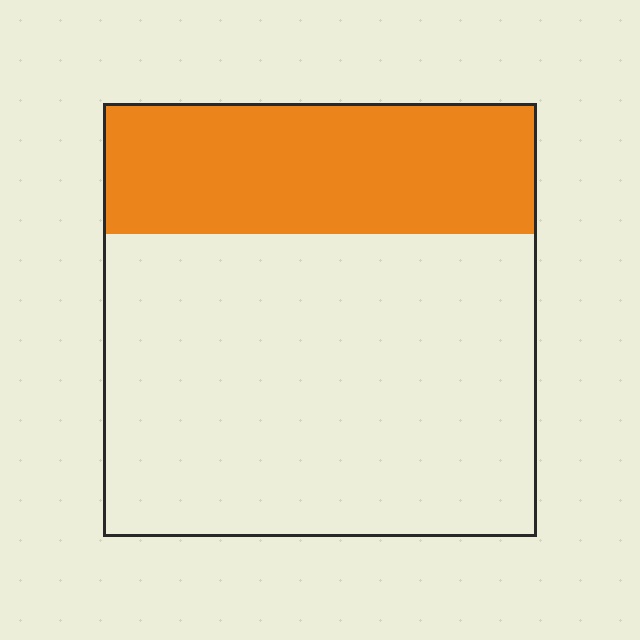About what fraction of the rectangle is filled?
About one third (1/3).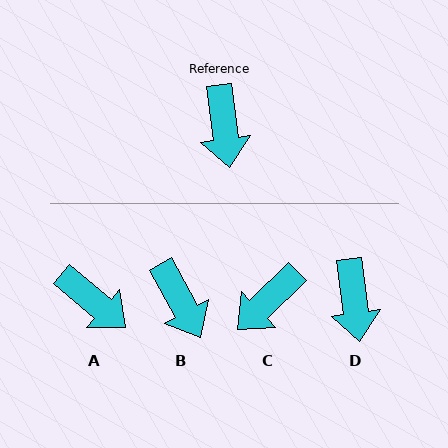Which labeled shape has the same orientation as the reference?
D.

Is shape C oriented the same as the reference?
No, it is off by about 53 degrees.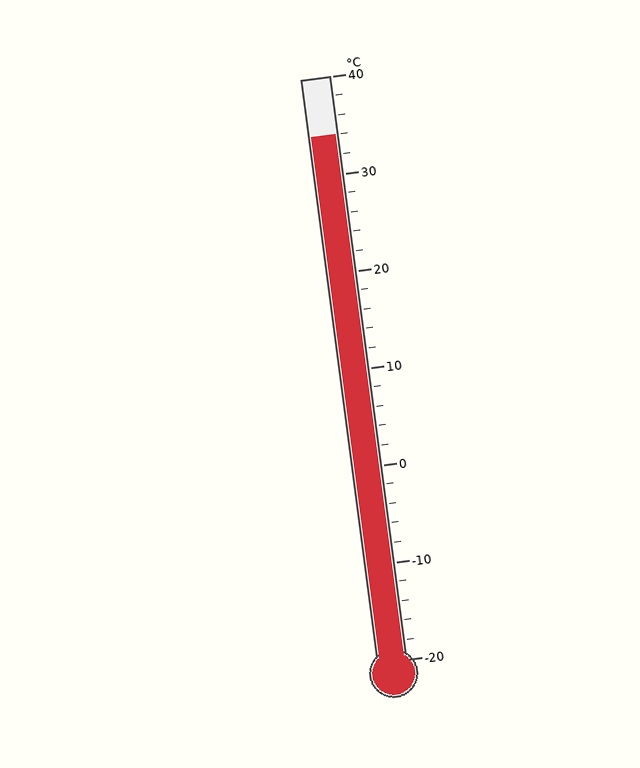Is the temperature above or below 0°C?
The temperature is above 0°C.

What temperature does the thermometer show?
The thermometer shows approximately 34°C.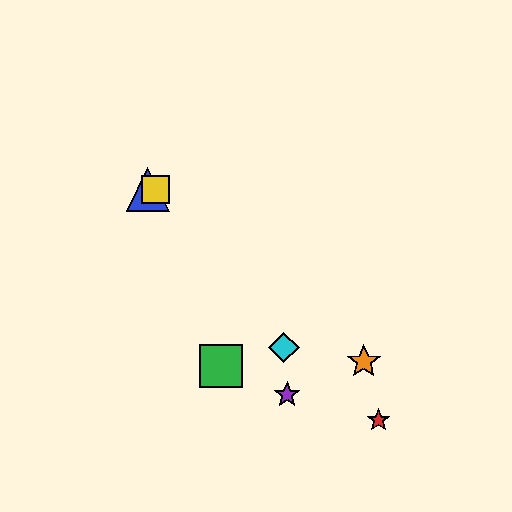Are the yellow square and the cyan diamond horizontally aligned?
No, the yellow square is at y≈190 and the cyan diamond is at y≈347.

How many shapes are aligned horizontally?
2 shapes (the blue triangle, the yellow square) are aligned horizontally.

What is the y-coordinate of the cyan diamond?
The cyan diamond is at y≈347.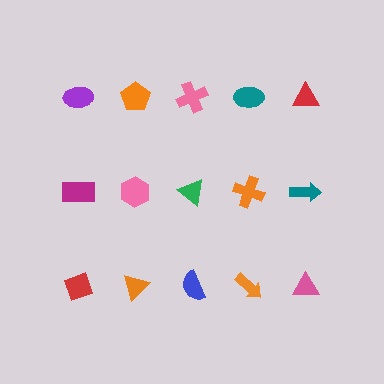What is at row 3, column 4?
An orange arrow.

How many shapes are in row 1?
5 shapes.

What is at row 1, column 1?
A purple ellipse.